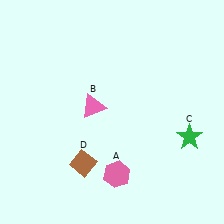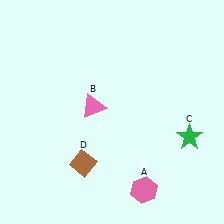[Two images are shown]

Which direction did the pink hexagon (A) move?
The pink hexagon (A) moved right.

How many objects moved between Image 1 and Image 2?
1 object moved between the two images.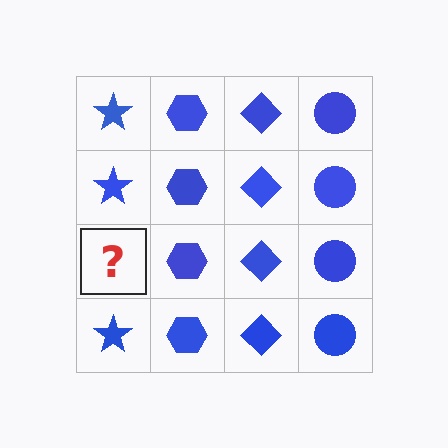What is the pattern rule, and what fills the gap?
The rule is that each column has a consistent shape. The gap should be filled with a blue star.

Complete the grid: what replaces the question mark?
The question mark should be replaced with a blue star.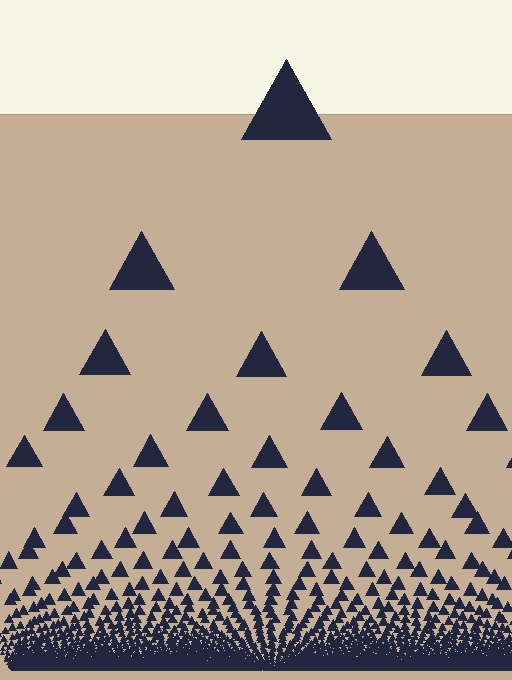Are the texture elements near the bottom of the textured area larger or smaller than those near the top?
Smaller. The gradient is inverted — elements near the bottom are smaller and denser.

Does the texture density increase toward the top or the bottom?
Density increases toward the bottom.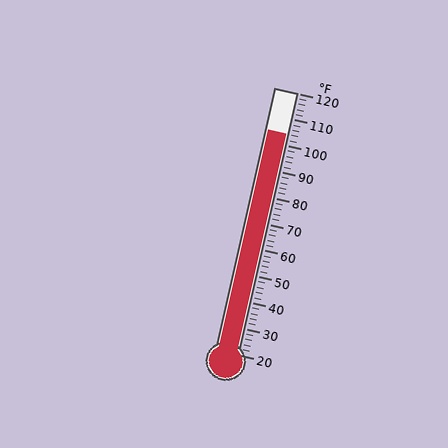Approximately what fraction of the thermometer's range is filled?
The thermometer is filled to approximately 85% of its range.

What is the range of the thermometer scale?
The thermometer scale ranges from 20°F to 120°F.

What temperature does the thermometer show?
The thermometer shows approximately 104°F.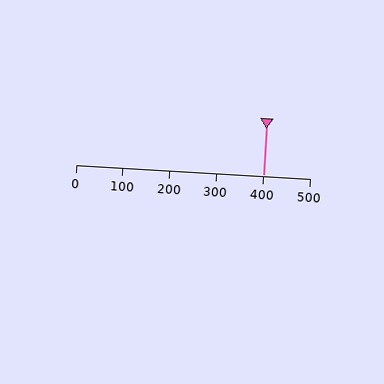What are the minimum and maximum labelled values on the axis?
The axis runs from 0 to 500.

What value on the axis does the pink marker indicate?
The marker indicates approximately 400.